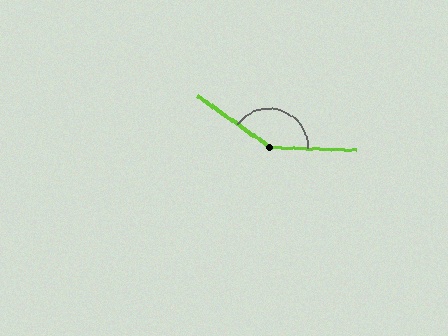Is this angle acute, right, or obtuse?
It is obtuse.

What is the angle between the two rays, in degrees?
Approximately 146 degrees.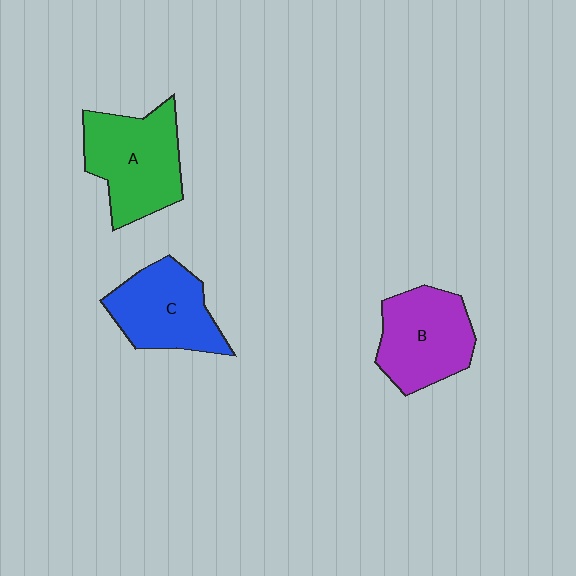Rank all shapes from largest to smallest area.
From largest to smallest: A (green), B (purple), C (blue).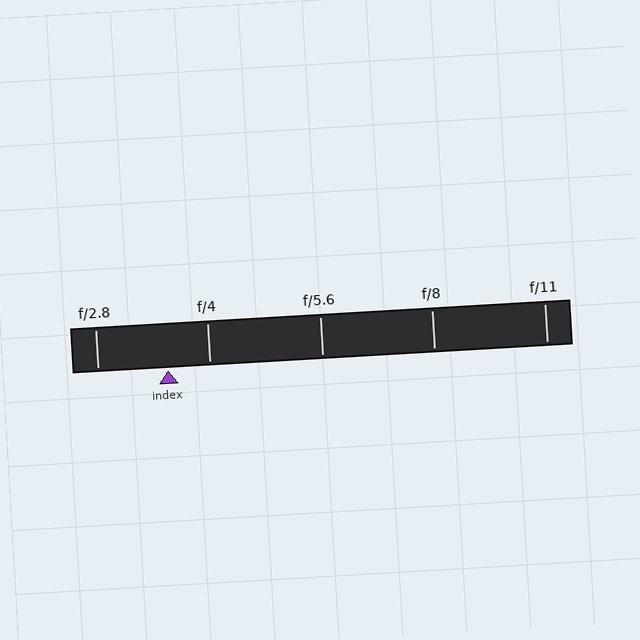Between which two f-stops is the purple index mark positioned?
The index mark is between f/2.8 and f/4.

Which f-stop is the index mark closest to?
The index mark is closest to f/4.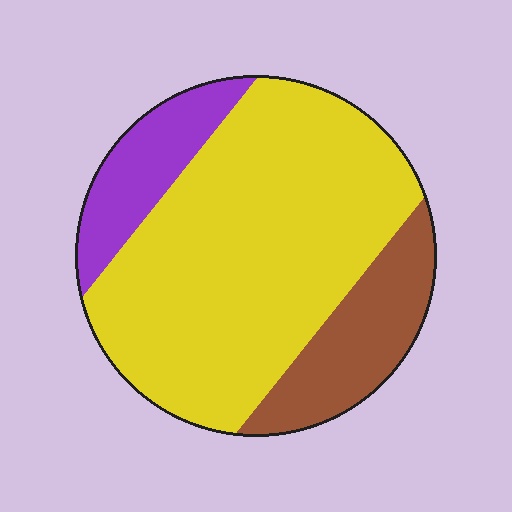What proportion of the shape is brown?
Brown takes up about one sixth (1/6) of the shape.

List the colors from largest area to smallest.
From largest to smallest: yellow, brown, purple.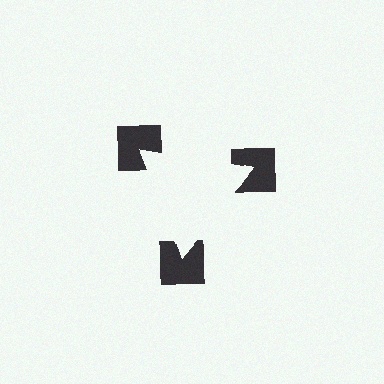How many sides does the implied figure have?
3 sides.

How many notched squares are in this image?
There are 3 — one at each vertex of the illusory triangle.